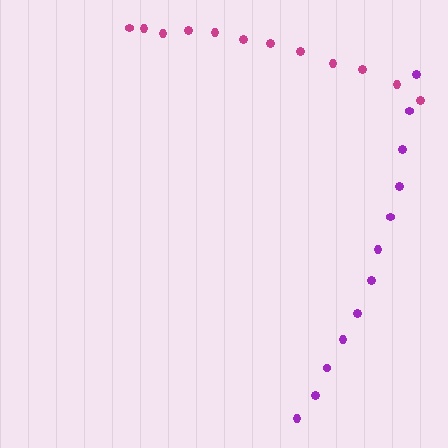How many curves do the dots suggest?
There are 2 distinct paths.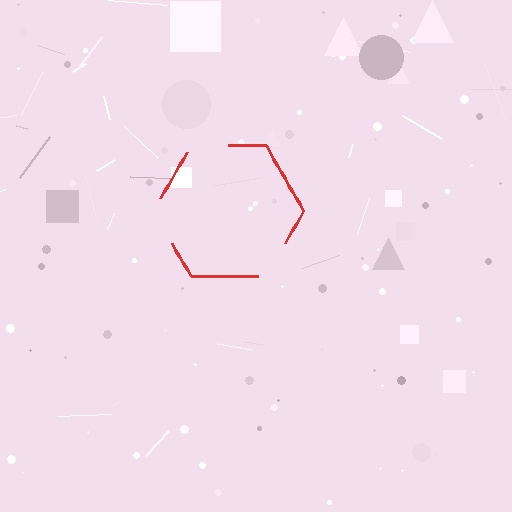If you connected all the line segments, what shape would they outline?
They would outline a hexagon.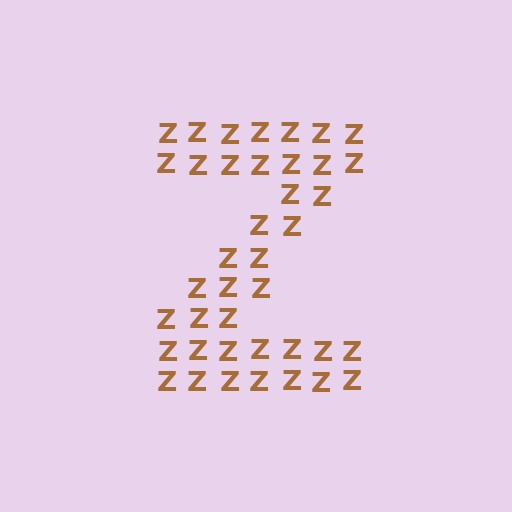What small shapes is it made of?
It is made of small letter Z's.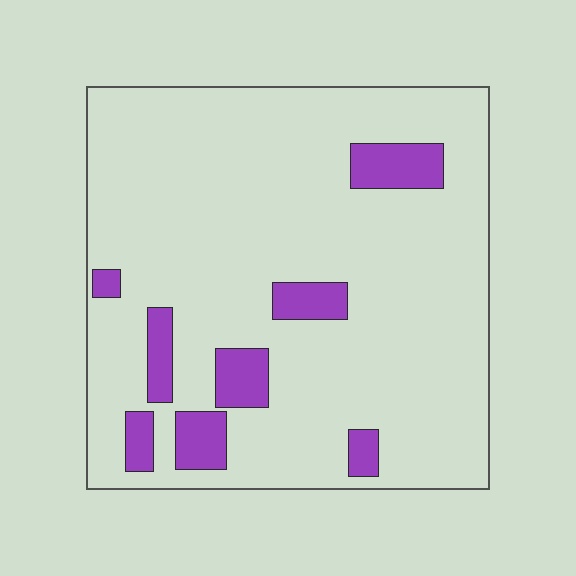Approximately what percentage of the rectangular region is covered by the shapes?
Approximately 10%.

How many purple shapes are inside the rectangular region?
8.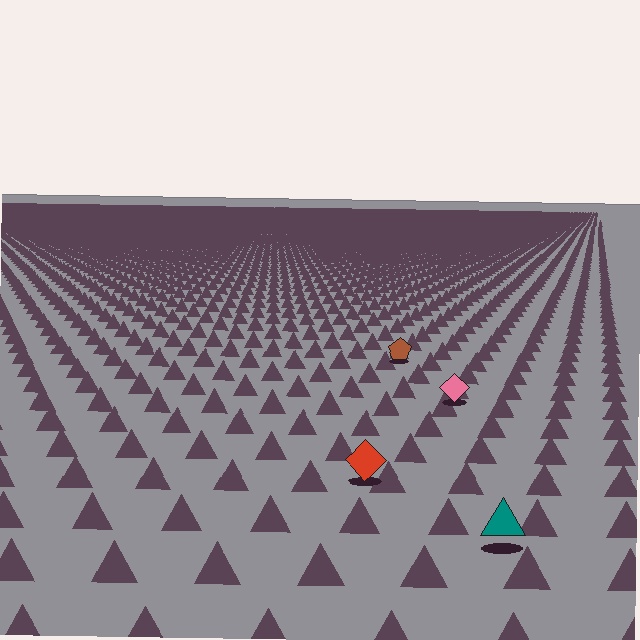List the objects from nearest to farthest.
From nearest to farthest: the teal triangle, the red diamond, the pink diamond, the brown pentagon.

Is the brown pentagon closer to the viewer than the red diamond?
No. The red diamond is closer — you can tell from the texture gradient: the ground texture is coarser near it.